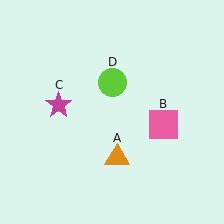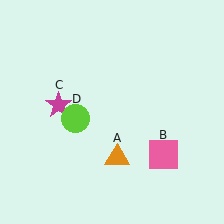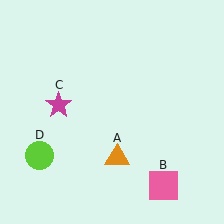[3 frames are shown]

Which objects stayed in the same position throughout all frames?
Orange triangle (object A) and magenta star (object C) remained stationary.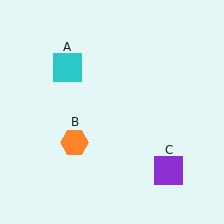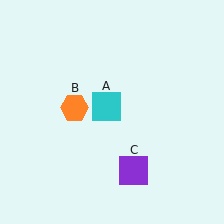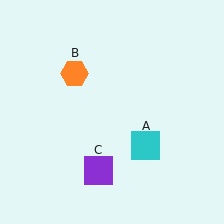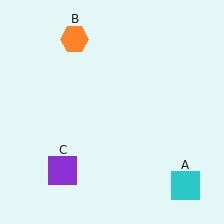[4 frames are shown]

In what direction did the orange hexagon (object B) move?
The orange hexagon (object B) moved up.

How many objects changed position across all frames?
3 objects changed position: cyan square (object A), orange hexagon (object B), purple square (object C).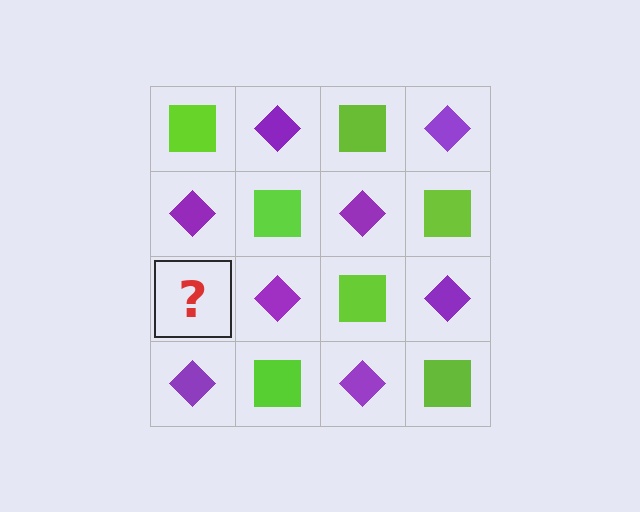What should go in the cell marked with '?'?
The missing cell should contain a lime square.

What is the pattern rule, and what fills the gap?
The rule is that it alternates lime square and purple diamond in a checkerboard pattern. The gap should be filled with a lime square.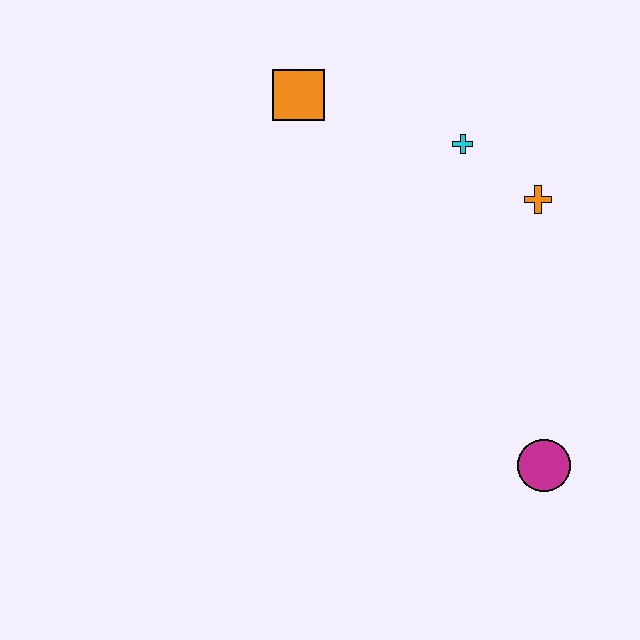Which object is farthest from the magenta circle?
The orange square is farthest from the magenta circle.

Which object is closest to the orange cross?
The cyan cross is closest to the orange cross.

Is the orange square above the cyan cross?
Yes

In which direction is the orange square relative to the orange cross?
The orange square is to the left of the orange cross.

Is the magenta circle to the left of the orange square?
No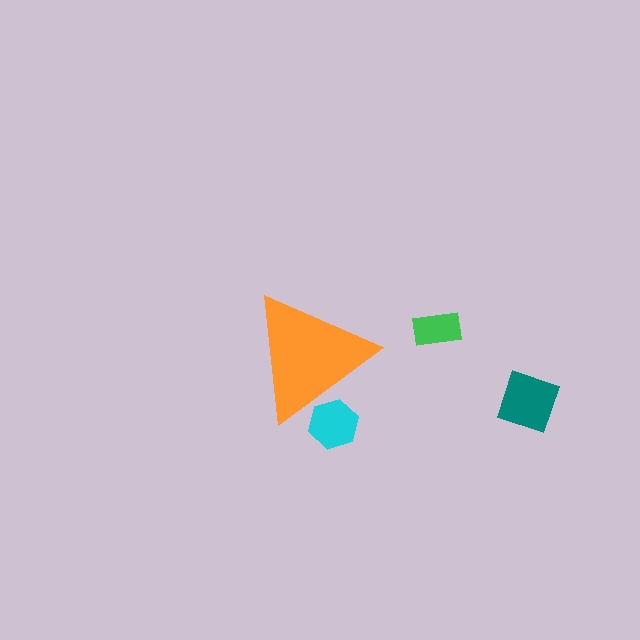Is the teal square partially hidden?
No, the teal square is fully visible.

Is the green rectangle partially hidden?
No, the green rectangle is fully visible.